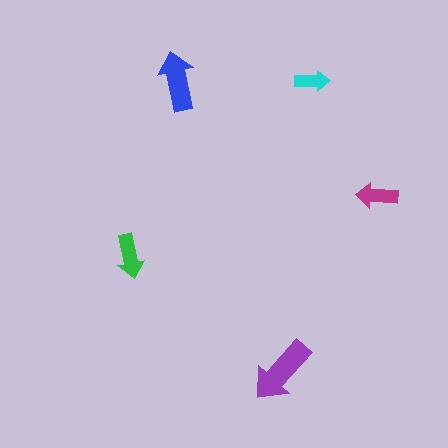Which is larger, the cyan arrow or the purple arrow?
The purple one.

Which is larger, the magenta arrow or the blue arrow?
The blue one.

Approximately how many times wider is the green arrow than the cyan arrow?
About 1.5 times wider.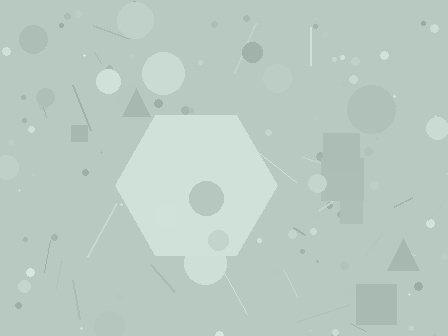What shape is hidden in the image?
A hexagon is hidden in the image.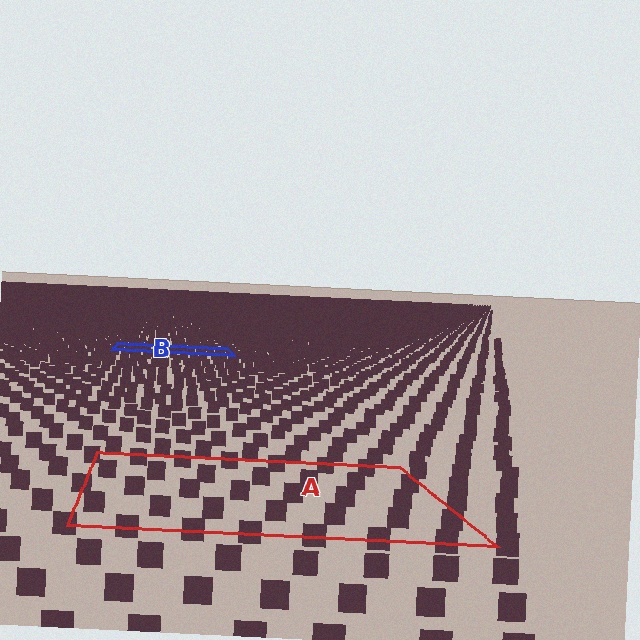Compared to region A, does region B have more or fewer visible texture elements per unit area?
Region B has more texture elements per unit area — they are packed more densely because it is farther away.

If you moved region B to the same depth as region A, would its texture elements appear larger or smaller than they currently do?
They would appear larger. At a closer depth, the same texture elements are projected at a bigger on-screen size.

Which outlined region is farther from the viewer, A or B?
Region B is farther from the viewer — the texture elements inside it appear smaller and more densely packed.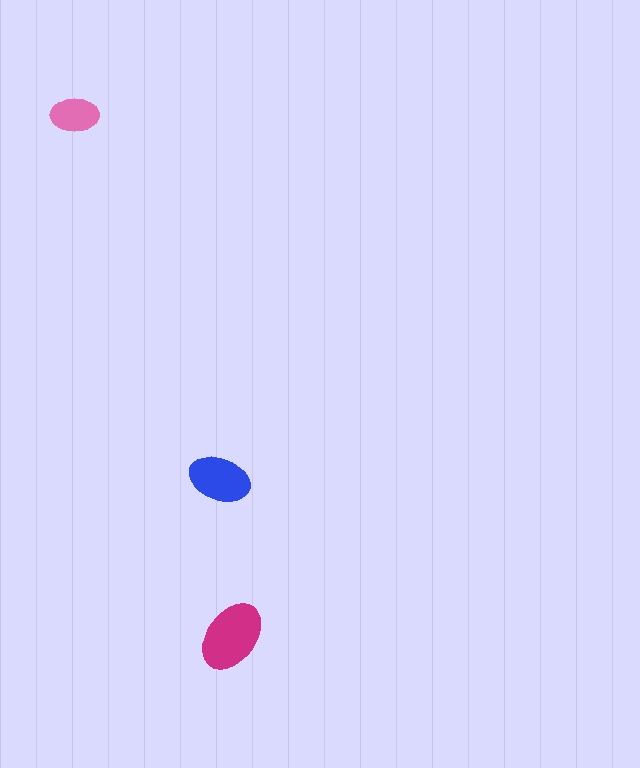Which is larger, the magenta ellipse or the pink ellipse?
The magenta one.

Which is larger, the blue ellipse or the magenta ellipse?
The magenta one.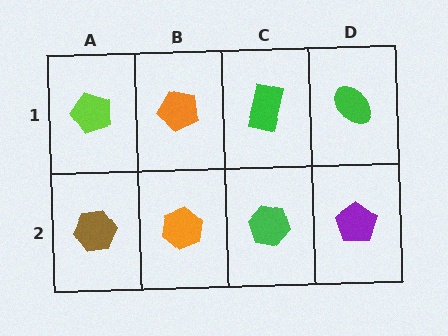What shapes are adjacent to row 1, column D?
A purple pentagon (row 2, column D), a green rectangle (row 1, column C).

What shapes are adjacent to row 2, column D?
A green ellipse (row 1, column D), a green hexagon (row 2, column C).